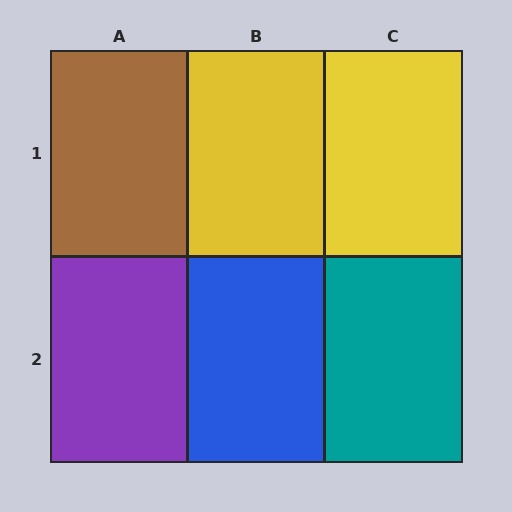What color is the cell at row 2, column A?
Purple.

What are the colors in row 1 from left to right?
Brown, yellow, yellow.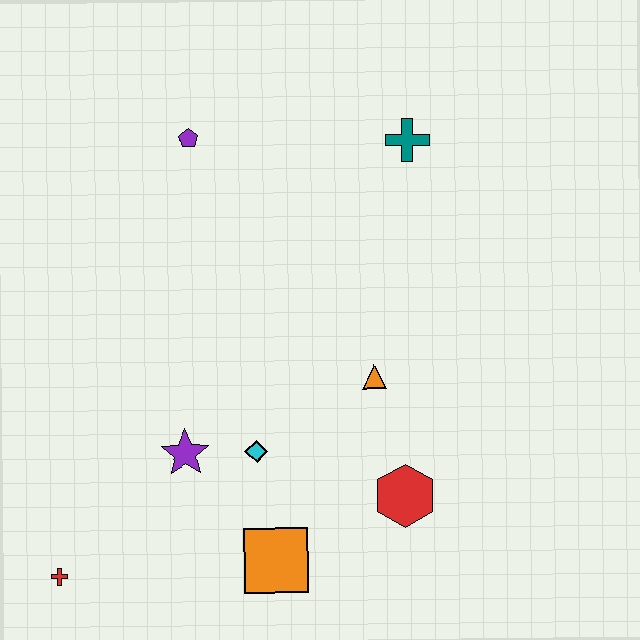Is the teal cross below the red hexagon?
No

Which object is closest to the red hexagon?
The orange triangle is closest to the red hexagon.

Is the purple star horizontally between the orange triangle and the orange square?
No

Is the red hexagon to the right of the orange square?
Yes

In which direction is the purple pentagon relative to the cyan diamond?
The purple pentagon is above the cyan diamond.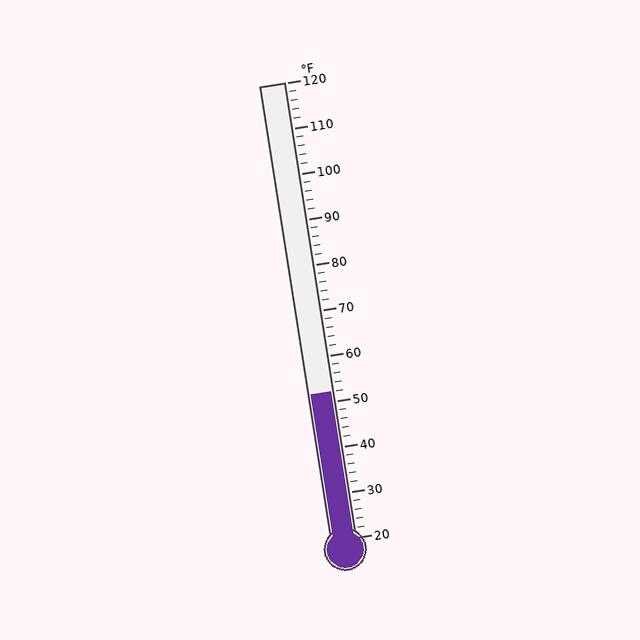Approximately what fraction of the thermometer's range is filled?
The thermometer is filled to approximately 30% of its range.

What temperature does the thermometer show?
The thermometer shows approximately 52°F.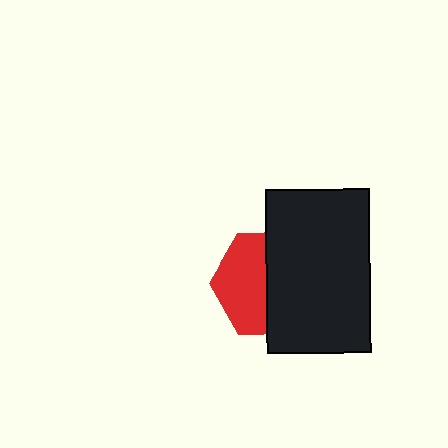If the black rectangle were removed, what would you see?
You would see the complete red hexagon.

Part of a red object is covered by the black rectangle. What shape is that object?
It is a hexagon.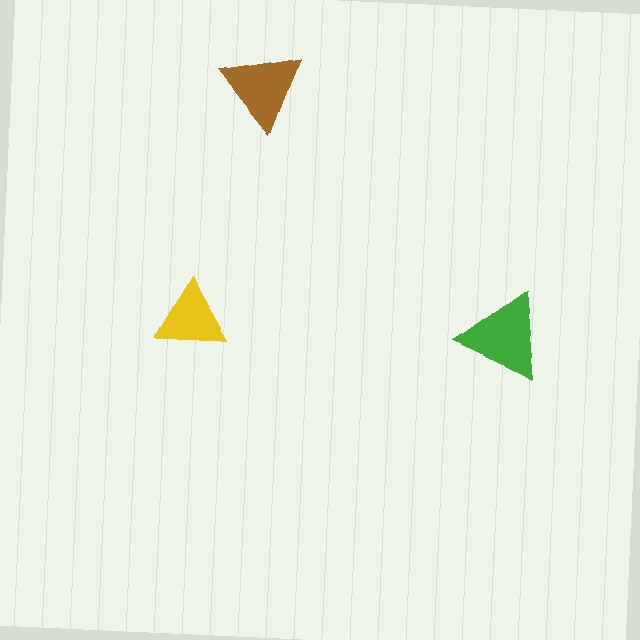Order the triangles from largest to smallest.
the green one, the brown one, the yellow one.